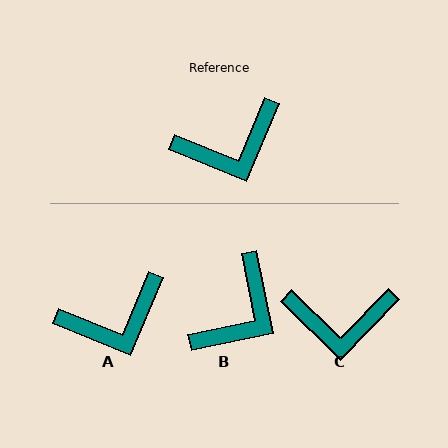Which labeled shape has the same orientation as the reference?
A.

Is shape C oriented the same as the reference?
No, it is off by about 22 degrees.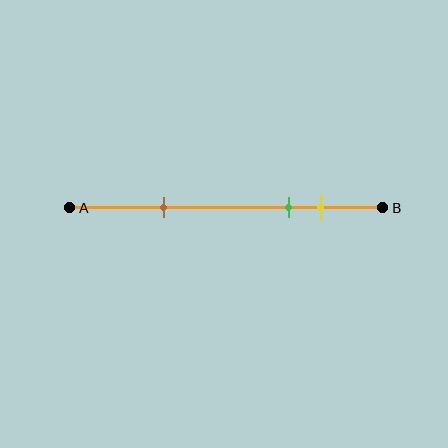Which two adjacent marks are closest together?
The green and yellow marks are the closest adjacent pair.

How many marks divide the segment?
There are 3 marks dividing the segment.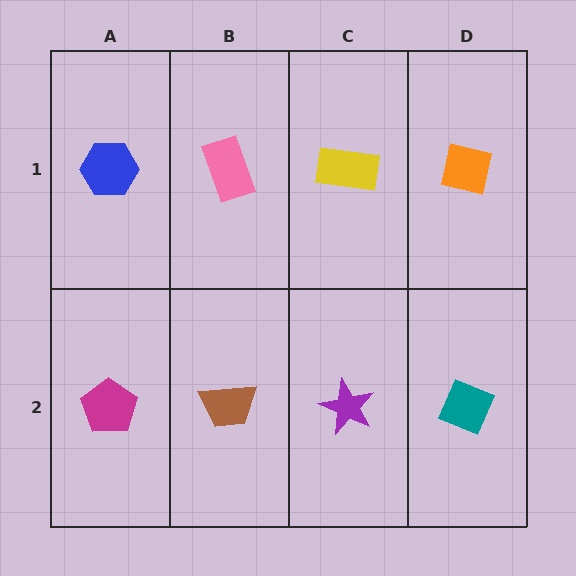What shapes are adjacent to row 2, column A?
A blue hexagon (row 1, column A), a brown trapezoid (row 2, column B).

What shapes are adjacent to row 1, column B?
A brown trapezoid (row 2, column B), a blue hexagon (row 1, column A), a yellow rectangle (row 1, column C).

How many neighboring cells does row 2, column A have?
2.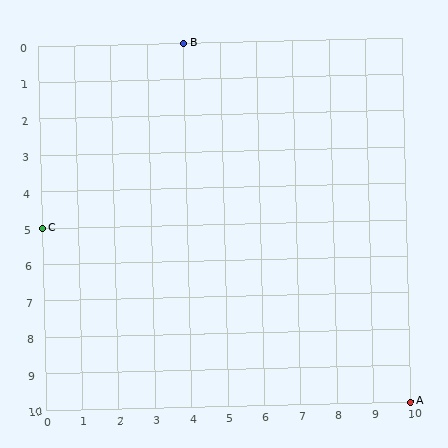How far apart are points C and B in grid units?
Points C and B are 4 columns and 5 rows apart (about 6.4 grid units diagonally).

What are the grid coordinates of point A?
Point A is at grid coordinates (10, 10).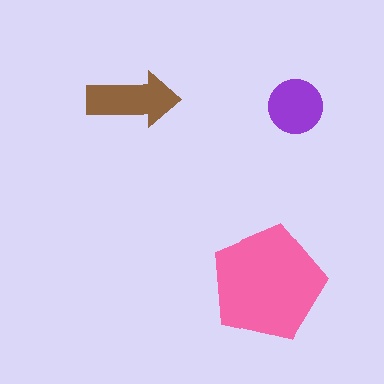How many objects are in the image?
There are 3 objects in the image.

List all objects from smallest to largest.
The purple circle, the brown arrow, the pink pentagon.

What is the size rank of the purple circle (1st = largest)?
3rd.